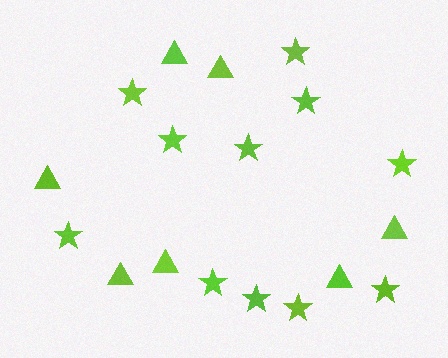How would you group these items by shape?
There are 2 groups: one group of stars (11) and one group of triangles (7).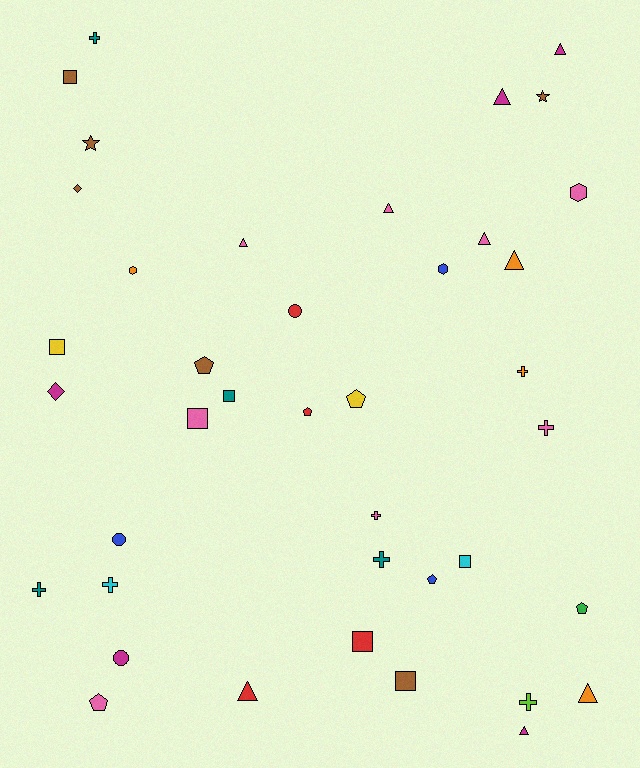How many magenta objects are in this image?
There are 5 magenta objects.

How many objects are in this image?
There are 40 objects.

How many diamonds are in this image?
There are 2 diamonds.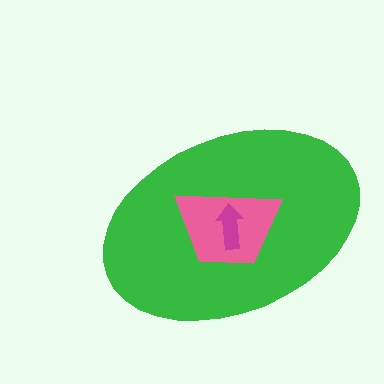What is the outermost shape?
The green ellipse.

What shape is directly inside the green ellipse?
The pink trapezoid.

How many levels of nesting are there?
3.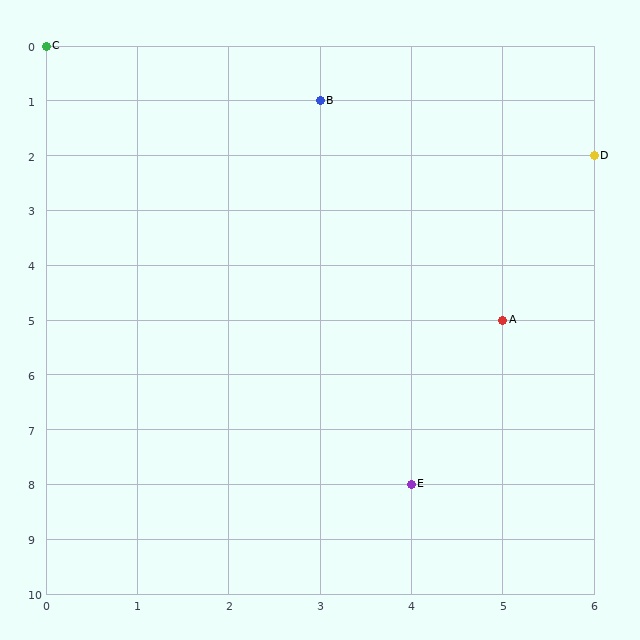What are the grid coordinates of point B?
Point B is at grid coordinates (3, 1).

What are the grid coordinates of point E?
Point E is at grid coordinates (4, 8).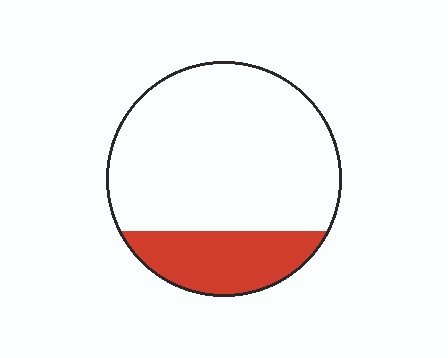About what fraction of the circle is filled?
About one quarter (1/4).